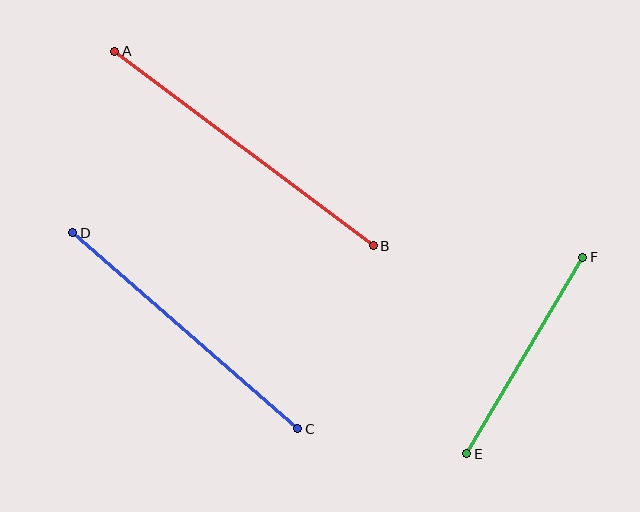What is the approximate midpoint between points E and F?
The midpoint is at approximately (525, 356) pixels.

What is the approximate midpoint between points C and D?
The midpoint is at approximately (185, 331) pixels.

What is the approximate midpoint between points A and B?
The midpoint is at approximately (244, 148) pixels.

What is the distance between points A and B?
The distance is approximately 324 pixels.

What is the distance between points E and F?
The distance is approximately 228 pixels.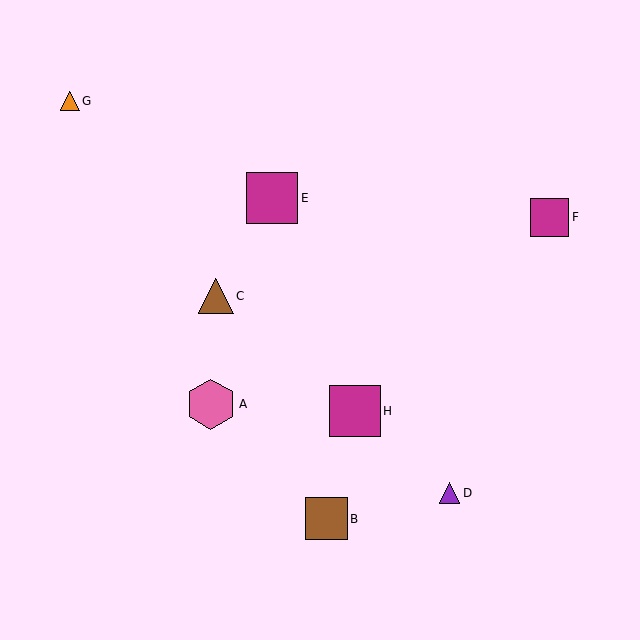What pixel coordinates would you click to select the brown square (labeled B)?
Click at (326, 519) to select the brown square B.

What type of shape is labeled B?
Shape B is a brown square.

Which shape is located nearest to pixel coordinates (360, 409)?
The magenta square (labeled H) at (355, 411) is nearest to that location.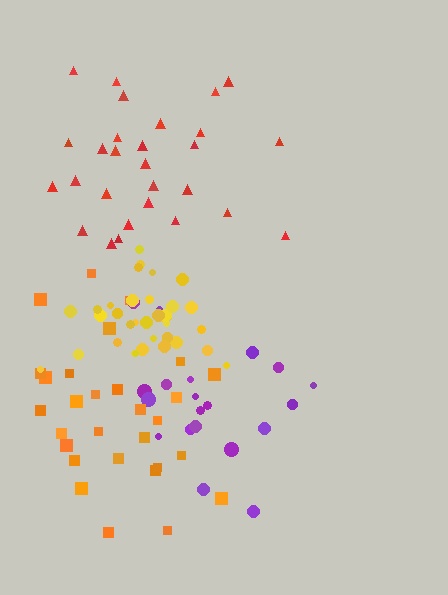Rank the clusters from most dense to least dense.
yellow, red, orange, purple.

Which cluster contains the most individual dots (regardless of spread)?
Yellow (34).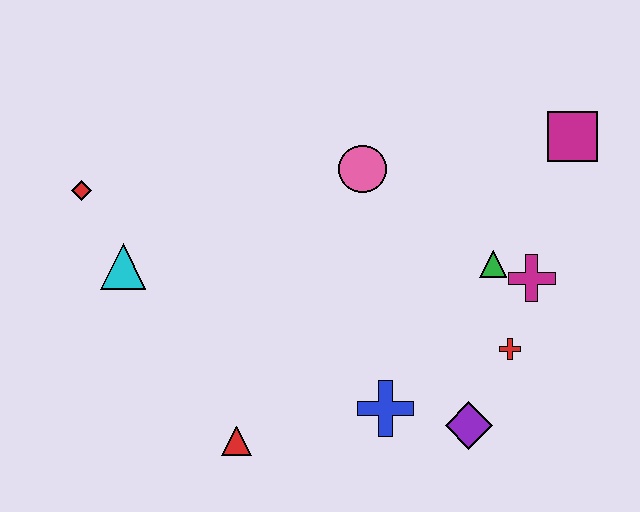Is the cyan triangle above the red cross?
Yes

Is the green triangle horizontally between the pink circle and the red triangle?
No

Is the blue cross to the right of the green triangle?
No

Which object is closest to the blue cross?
The purple diamond is closest to the blue cross.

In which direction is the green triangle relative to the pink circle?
The green triangle is to the right of the pink circle.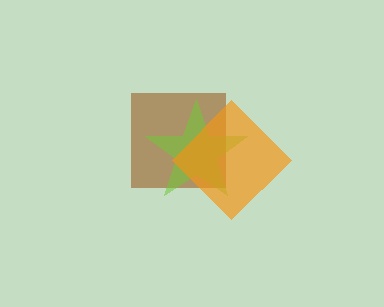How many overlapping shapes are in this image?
There are 3 overlapping shapes in the image.